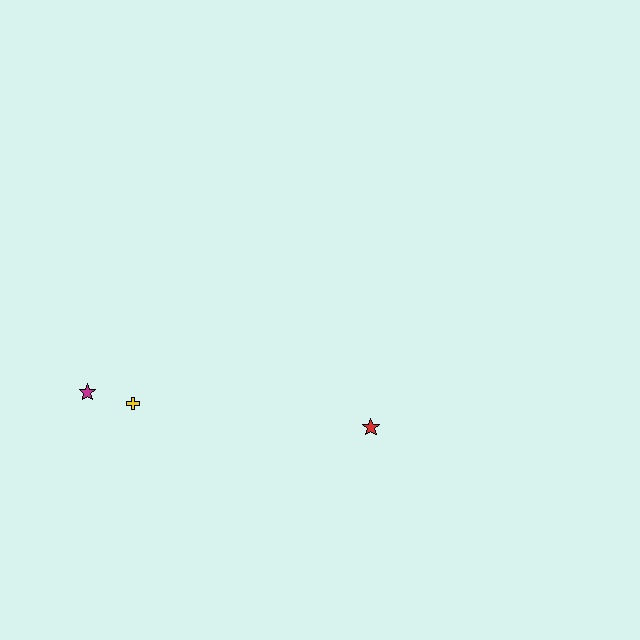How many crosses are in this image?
There is 1 cross.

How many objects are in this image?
There are 3 objects.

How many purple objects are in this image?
There are no purple objects.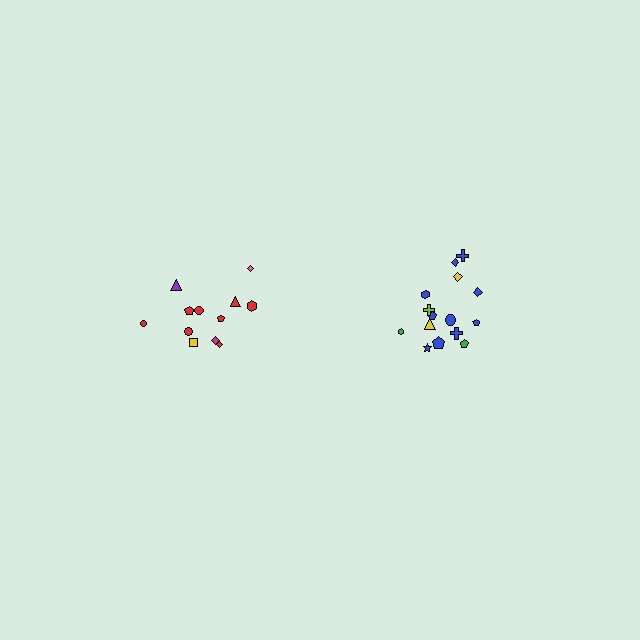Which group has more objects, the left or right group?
The right group.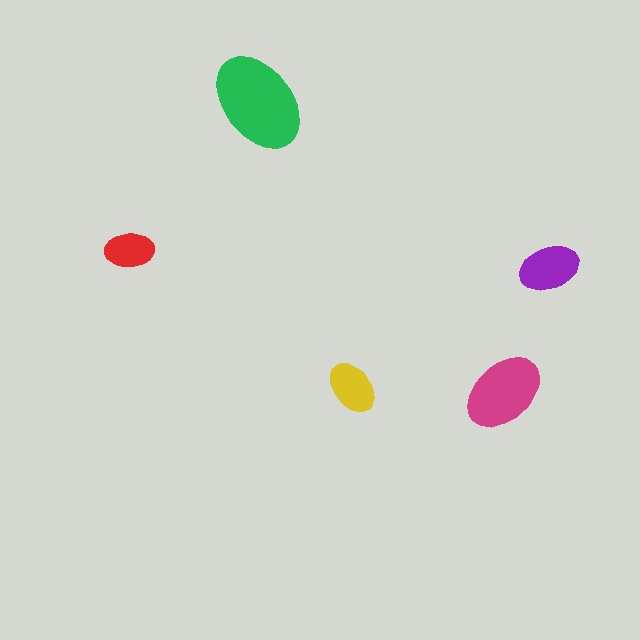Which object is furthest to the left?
The red ellipse is leftmost.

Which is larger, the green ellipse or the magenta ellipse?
The green one.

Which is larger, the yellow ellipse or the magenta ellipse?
The magenta one.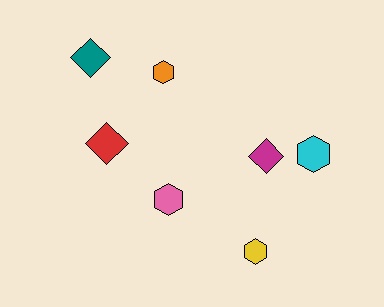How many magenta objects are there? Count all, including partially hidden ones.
There is 1 magenta object.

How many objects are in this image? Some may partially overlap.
There are 7 objects.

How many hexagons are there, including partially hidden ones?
There are 4 hexagons.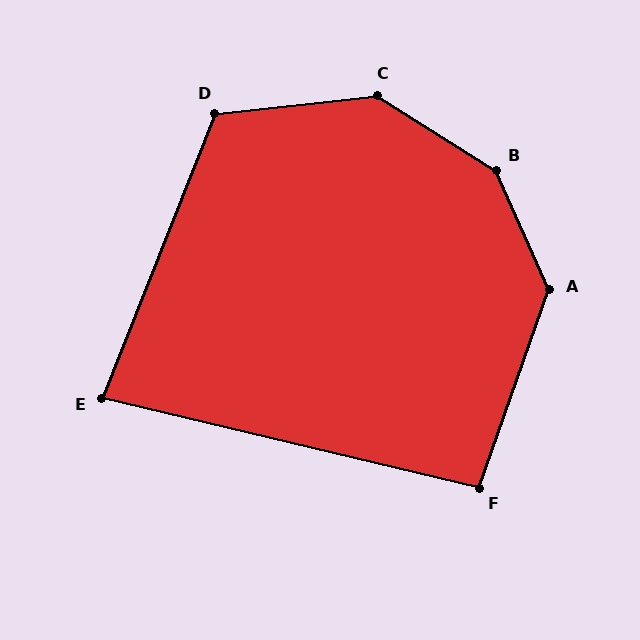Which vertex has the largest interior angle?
B, at approximately 146 degrees.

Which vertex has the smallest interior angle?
E, at approximately 82 degrees.